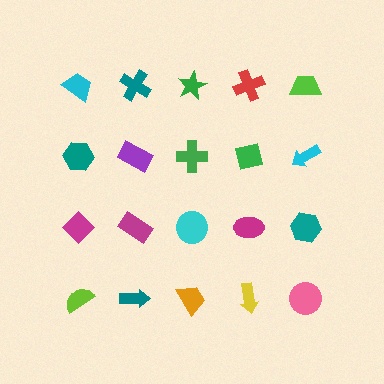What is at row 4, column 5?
A pink circle.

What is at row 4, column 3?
An orange trapezoid.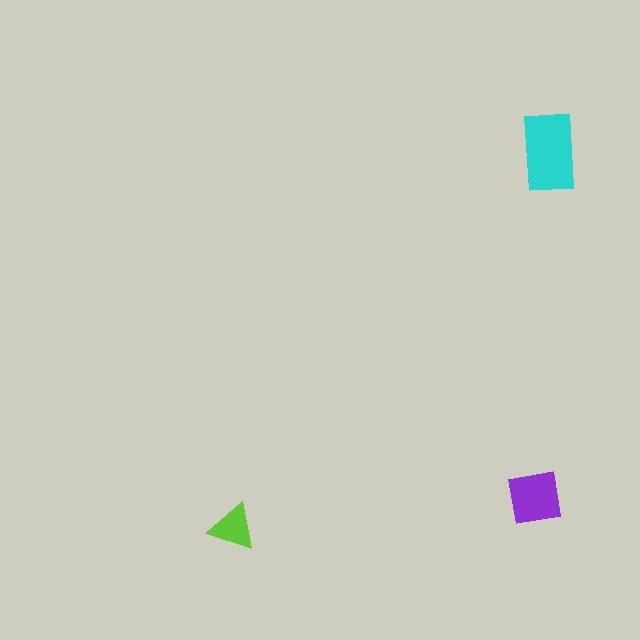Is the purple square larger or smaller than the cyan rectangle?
Smaller.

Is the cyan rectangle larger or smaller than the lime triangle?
Larger.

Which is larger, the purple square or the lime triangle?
The purple square.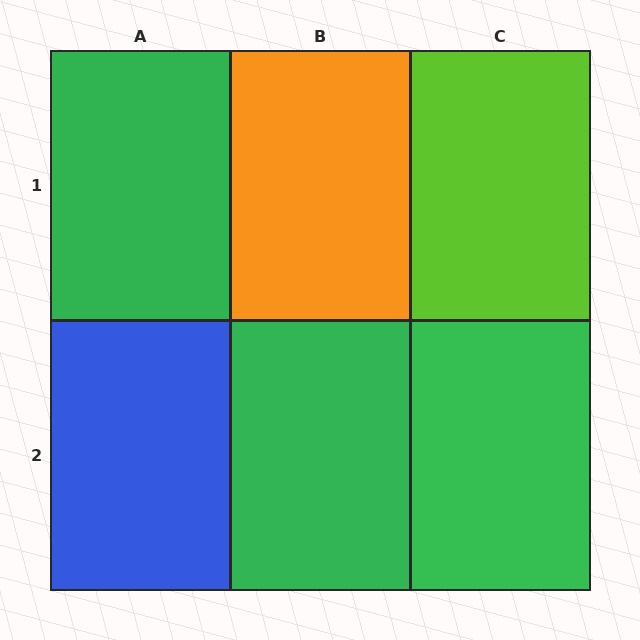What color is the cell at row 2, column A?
Blue.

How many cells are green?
3 cells are green.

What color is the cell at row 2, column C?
Green.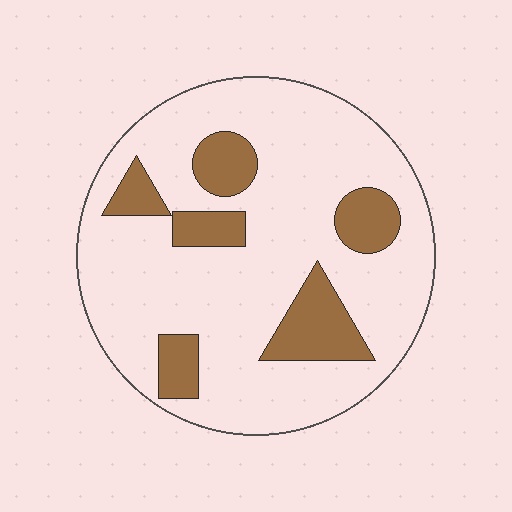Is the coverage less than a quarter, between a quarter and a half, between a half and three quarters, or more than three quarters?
Less than a quarter.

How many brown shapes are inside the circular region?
6.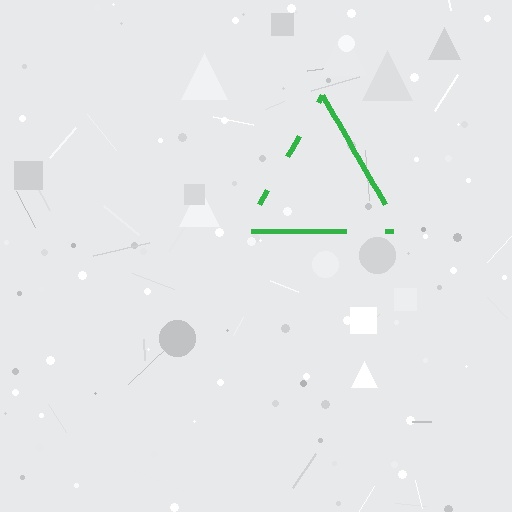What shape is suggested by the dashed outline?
The dashed outline suggests a triangle.